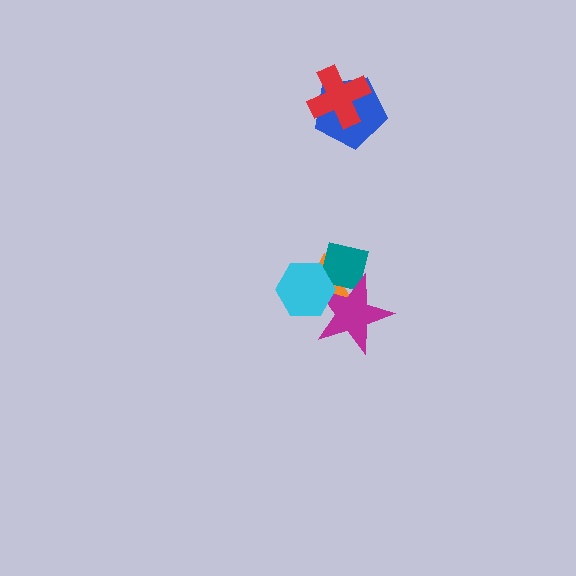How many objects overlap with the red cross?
1 object overlaps with the red cross.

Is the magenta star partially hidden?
Yes, it is partially covered by another shape.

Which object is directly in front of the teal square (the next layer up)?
The magenta star is directly in front of the teal square.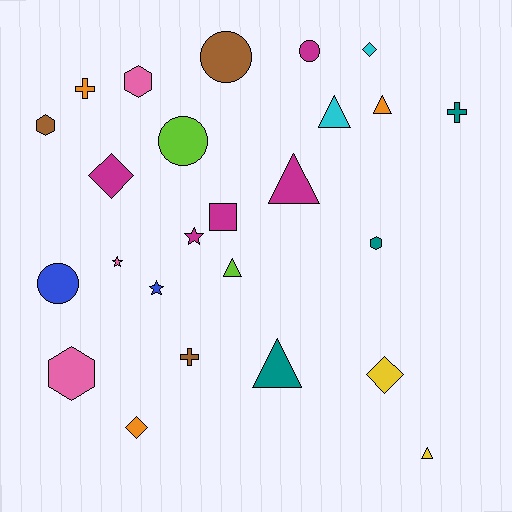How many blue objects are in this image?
There are 2 blue objects.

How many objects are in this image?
There are 25 objects.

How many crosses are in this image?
There are 3 crosses.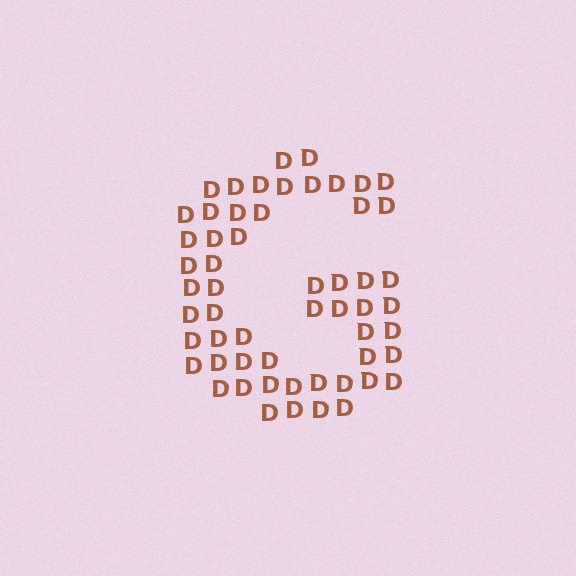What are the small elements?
The small elements are letter D's.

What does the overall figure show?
The overall figure shows the letter G.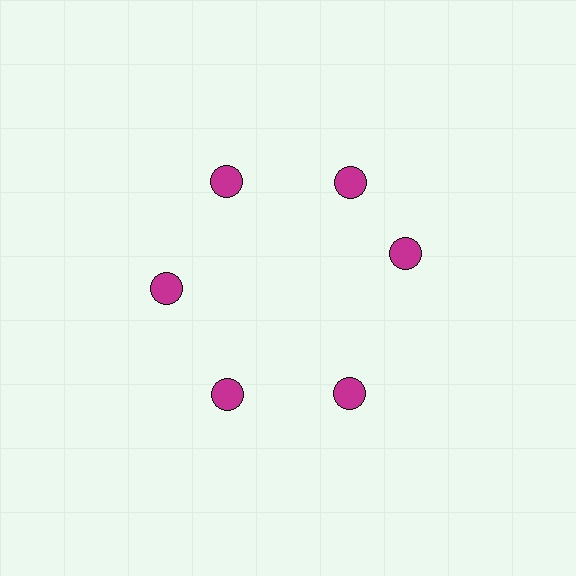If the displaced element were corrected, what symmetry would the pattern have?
It would have 6-fold rotational symmetry — the pattern would map onto itself every 60 degrees.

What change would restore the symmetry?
The symmetry would be restored by rotating it back into even spacing with its neighbors so that all 6 circles sit at equal angles and equal distance from the center.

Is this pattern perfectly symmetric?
No. The 6 magenta circles are arranged in a ring, but one element near the 3 o'clock position is rotated out of alignment along the ring, breaking the 6-fold rotational symmetry.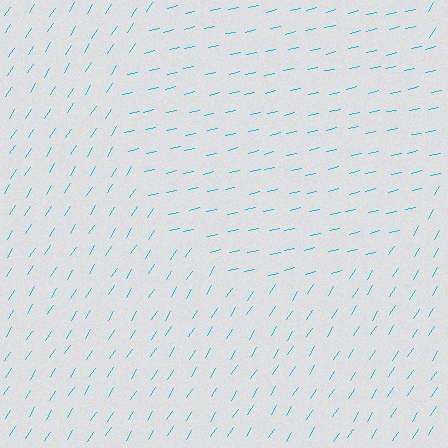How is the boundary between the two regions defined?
The boundary is defined purely by a change in line orientation (approximately 45 degrees difference). All lines are the same color and thickness.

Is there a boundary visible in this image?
Yes, there is a texture boundary formed by a change in line orientation.